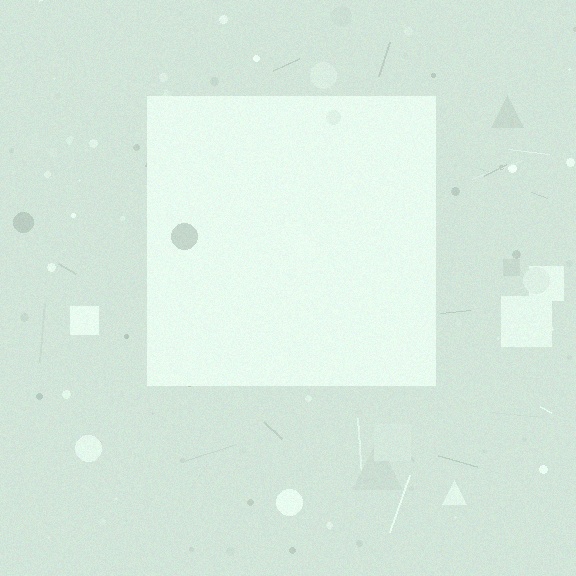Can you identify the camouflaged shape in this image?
The camouflaged shape is a square.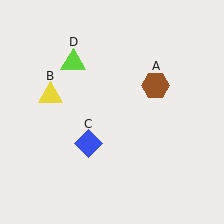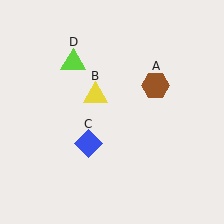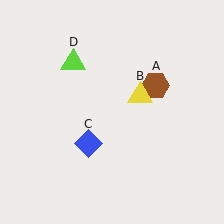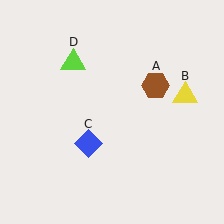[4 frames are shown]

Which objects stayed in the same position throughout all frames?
Brown hexagon (object A) and blue diamond (object C) and lime triangle (object D) remained stationary.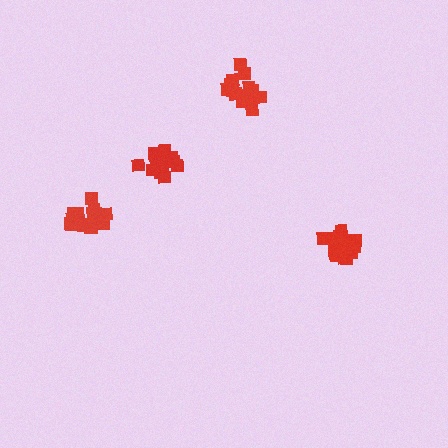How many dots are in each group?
Group 1: 17 dots, Group 2: 16 dots, Group 3: 17 dots, Group 4: 18 dots (68 total).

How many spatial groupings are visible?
There are 4 spatial groupings.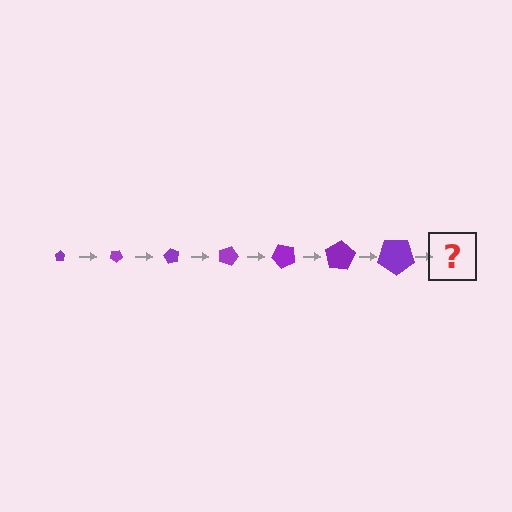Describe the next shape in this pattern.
It should be a pentagon, larger than the previous one and rotated 210 degrees from the start.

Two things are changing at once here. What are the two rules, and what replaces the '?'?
The two rules are that the pentagon grows larger each step and it rotates 30 degrees each step. The '?' should be a pentagon, larger than the previous one and rotated 210 degrees from the start.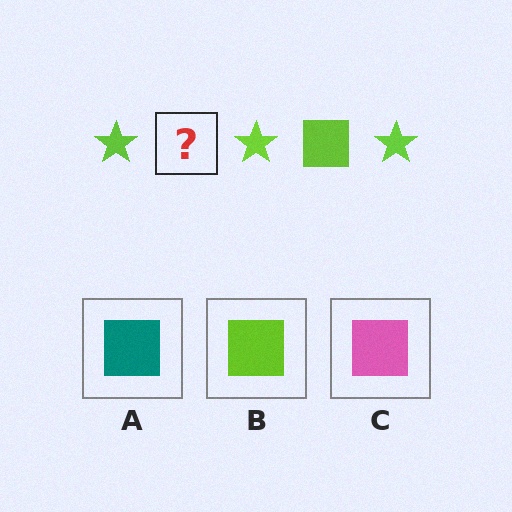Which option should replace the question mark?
Option B.